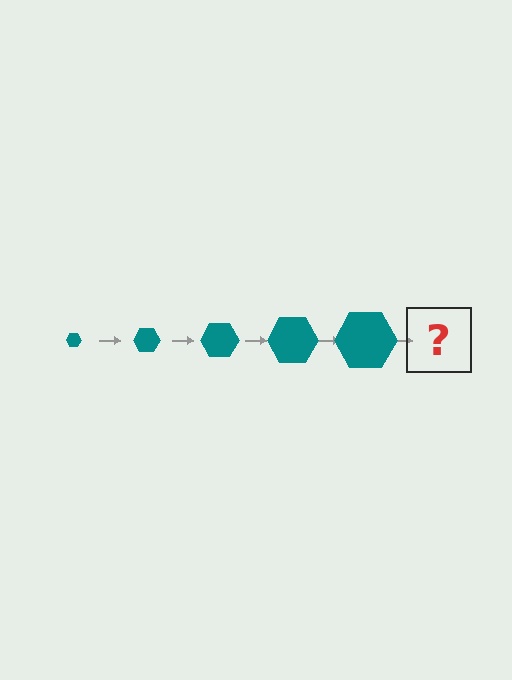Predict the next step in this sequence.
The next step is a teal hexagon, larger than the previous one.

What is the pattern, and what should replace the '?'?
The pattern is that the hexagon gets progressively larger each step. The '?' should be a teal hexagon, larger than the previous one.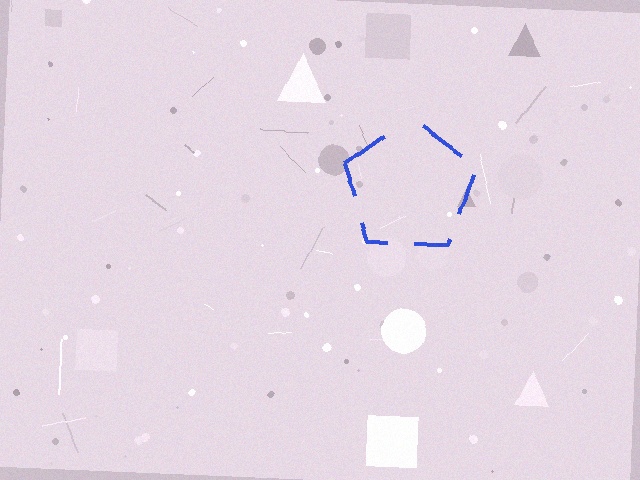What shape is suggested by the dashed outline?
The dashed outline suggests a pentagon.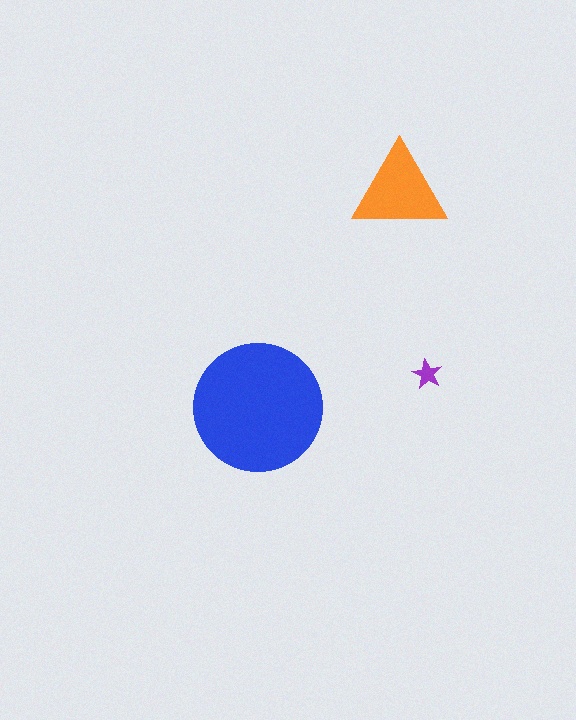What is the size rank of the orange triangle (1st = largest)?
2nd.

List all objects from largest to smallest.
The blue circle, the orange triangle, the purple star.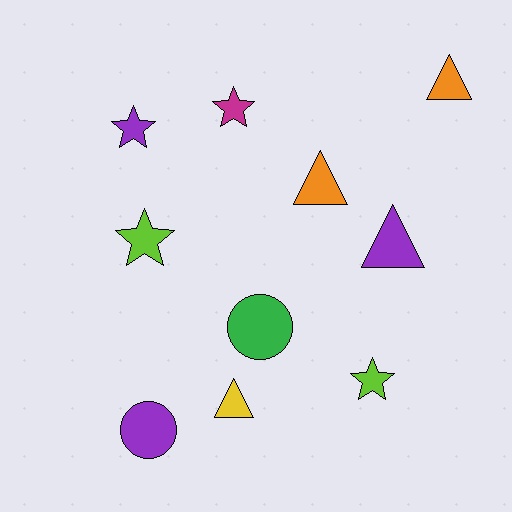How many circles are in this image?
There are 2 circles.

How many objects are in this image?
There are 10 objects.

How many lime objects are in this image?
There are 2 lime objects.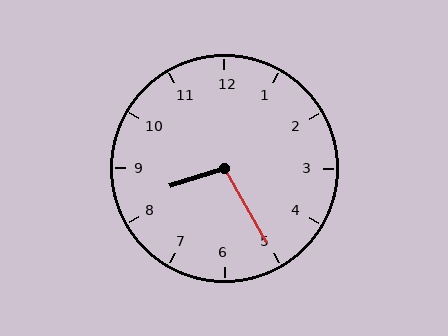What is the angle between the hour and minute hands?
Approximately 102 degrees.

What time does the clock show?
8:25.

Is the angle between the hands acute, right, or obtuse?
It is obtuse.